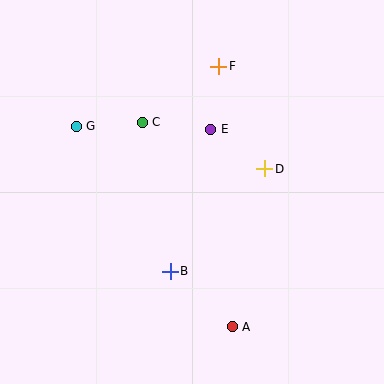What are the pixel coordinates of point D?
Point D is at (265, 169).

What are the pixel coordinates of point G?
Point G is at (76, 126).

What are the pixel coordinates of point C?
Point C is at (142, 122).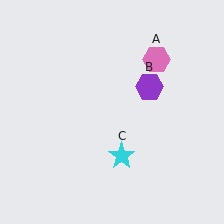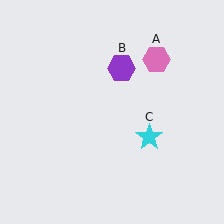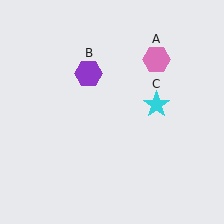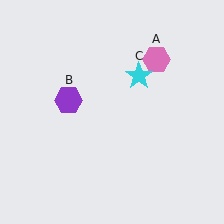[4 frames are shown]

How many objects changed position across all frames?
2 objects changed position: purple hexagon (object B), cyan star (object C).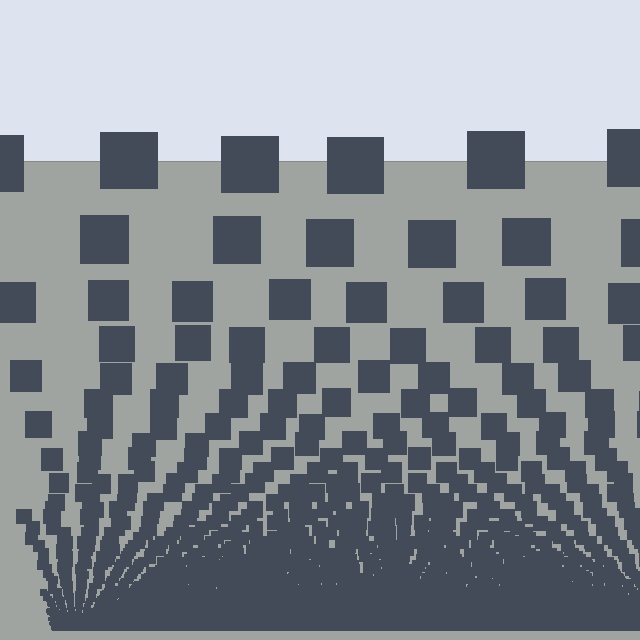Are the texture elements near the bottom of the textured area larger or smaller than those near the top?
Smaller. The gradient is inverted — elements near the bottom are smaller and denser.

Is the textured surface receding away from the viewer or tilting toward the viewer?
The surface appears to tilt toward the viewer. Texture elements get larger and sparser toward the top.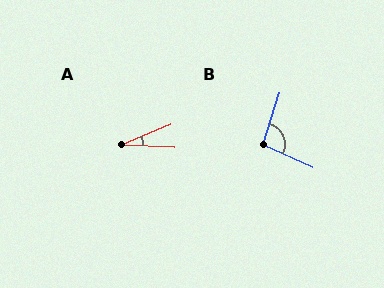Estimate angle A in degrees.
Approximately 26 degrees.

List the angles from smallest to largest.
A (26°), B (97°).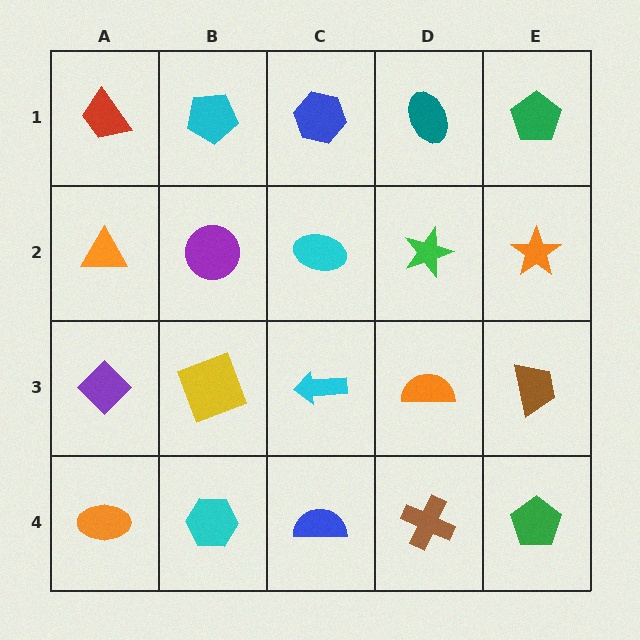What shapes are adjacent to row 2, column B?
A cyan pentagon (row 1, column B), a yellow square (row 3, column B), an orange triangle (row 2, column A), a cyan ellipse (row 2, column C).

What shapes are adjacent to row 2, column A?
A red trapezoid (row 1, column A), a purple diamond (row 3, column A), a purple circle (row 2, column B).